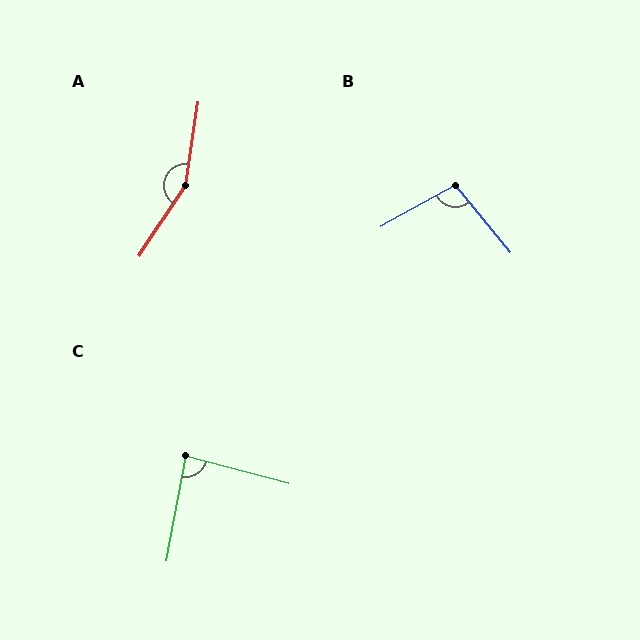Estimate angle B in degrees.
Approximately 100 degrees.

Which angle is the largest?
A, at approximately 155 degrees.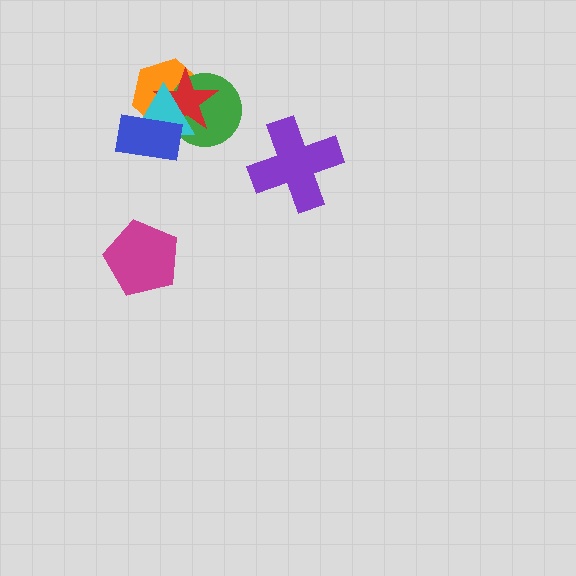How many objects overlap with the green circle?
3 objects overlap with the green circle.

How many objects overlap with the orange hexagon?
4 objects overlap with the orange hexagon.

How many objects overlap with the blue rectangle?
3 objects overlap with the blue rectangle.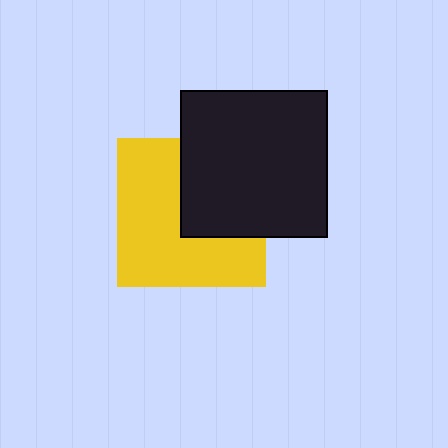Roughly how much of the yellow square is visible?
About half of it is visible (roughly 61%).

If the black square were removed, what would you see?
You would see the complete yellow square.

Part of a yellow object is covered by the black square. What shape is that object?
It is a square.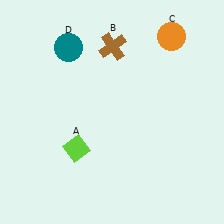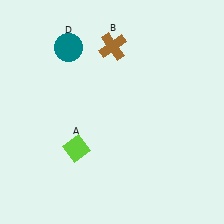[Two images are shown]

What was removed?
The orange circle (C) was removed in Image 2.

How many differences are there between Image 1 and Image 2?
There is 1 difference between the two images.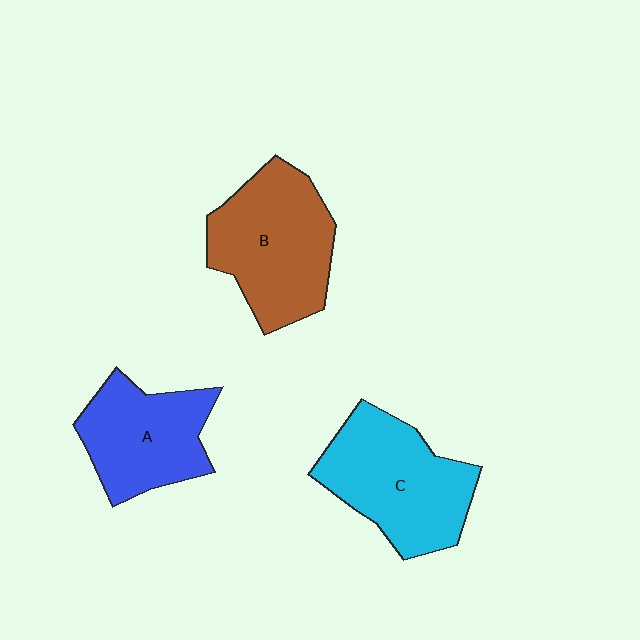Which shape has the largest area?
Shape B (brown).